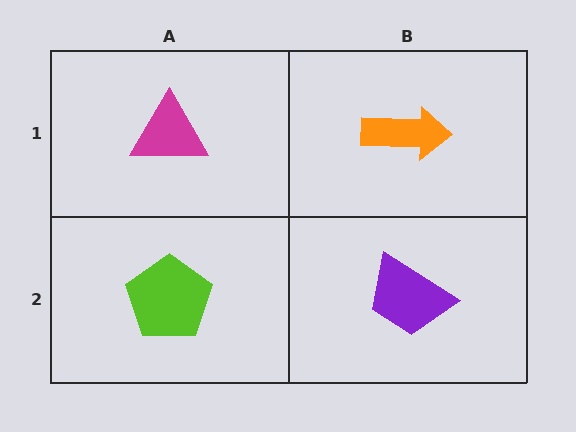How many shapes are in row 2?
2 shapes.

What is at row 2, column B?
A purple trapezoid.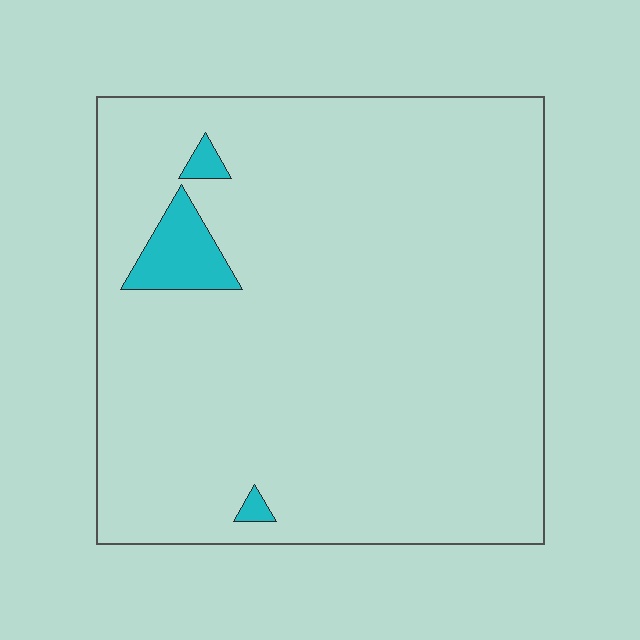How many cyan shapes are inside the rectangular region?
3.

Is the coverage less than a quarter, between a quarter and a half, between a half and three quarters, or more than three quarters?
Less than a quarter.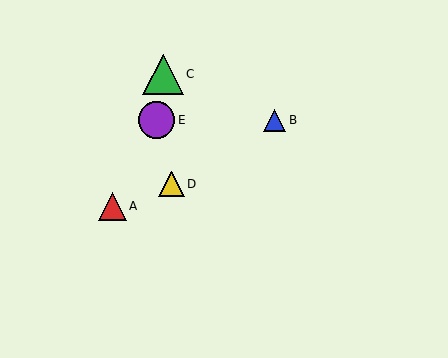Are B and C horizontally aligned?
No, B is at y≈120 and C is at y≈74.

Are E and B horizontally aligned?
Yes, both are at y≈120.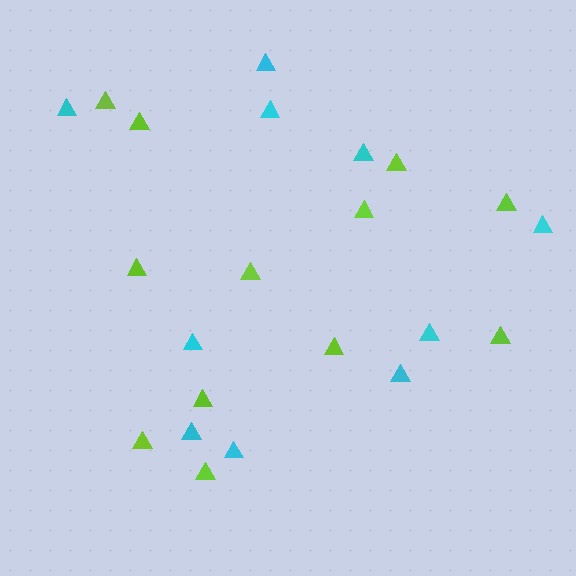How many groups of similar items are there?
There are 2 groups: one group of lime triangles (12) and one group of cyan triangles (10).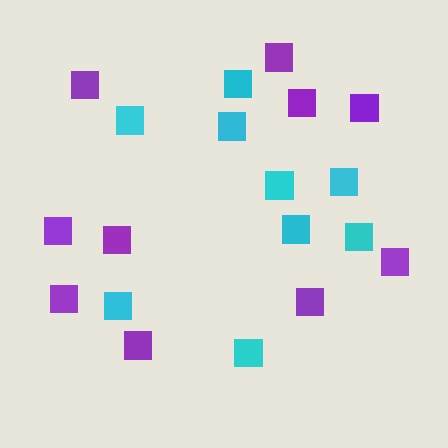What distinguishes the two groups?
There are 2 groups: one group of cyan squares (9) and one group of purple squares (10).